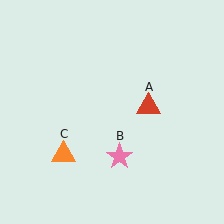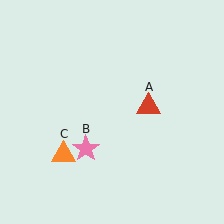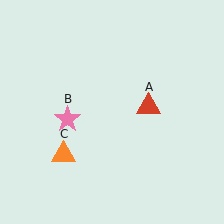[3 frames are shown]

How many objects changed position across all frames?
1 object changed position: pink star (object B).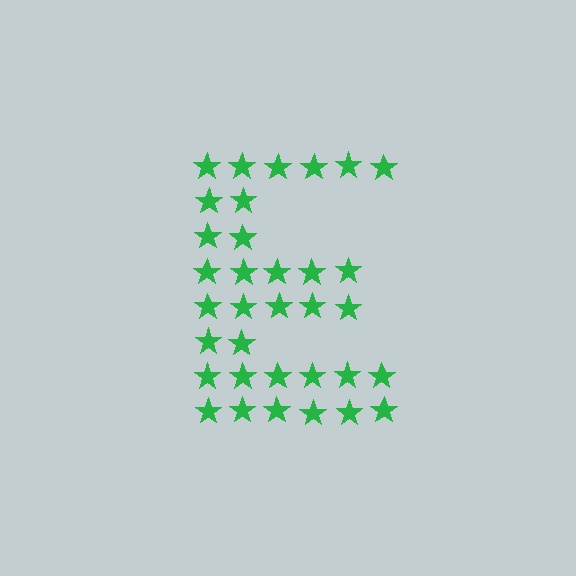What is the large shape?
The large shape is the letter E.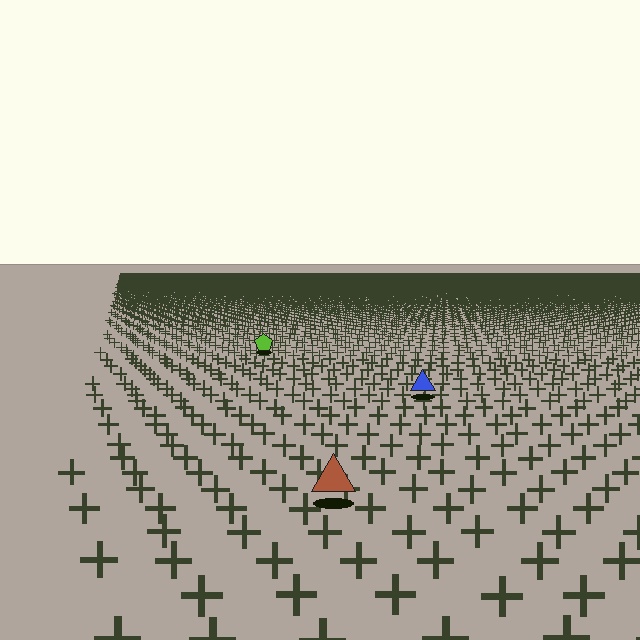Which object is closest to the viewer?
The brown triangle is closest. The texture marks near it are larger and more spread out.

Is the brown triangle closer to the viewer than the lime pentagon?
Yes. The brown triangle is closer — you can tell from the texture gradient: the ground texture is coarser near it.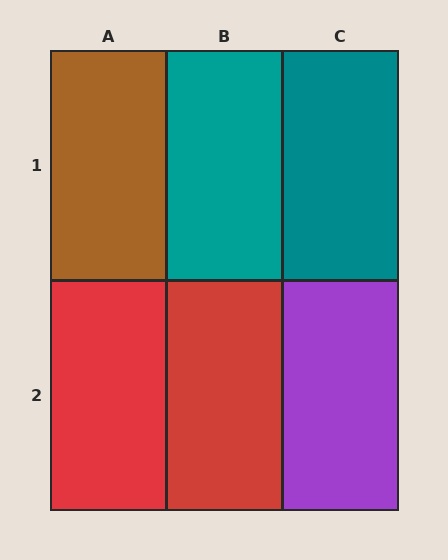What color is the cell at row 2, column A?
Red.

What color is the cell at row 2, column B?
Red.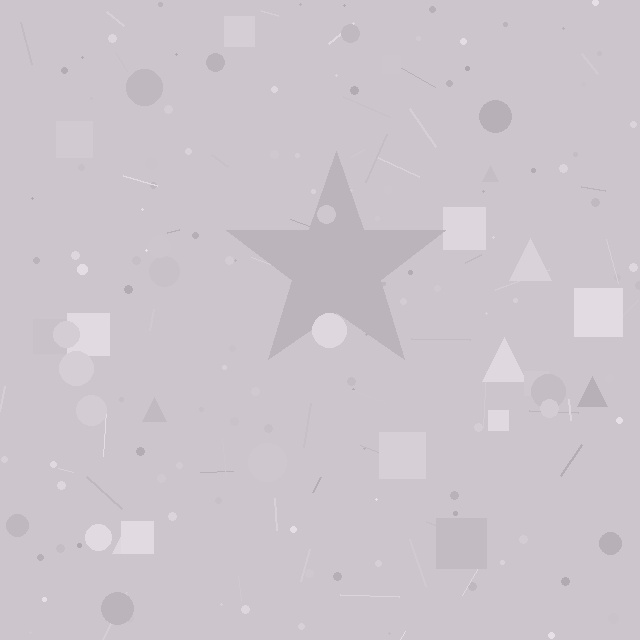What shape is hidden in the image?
A star is hidden in the image.